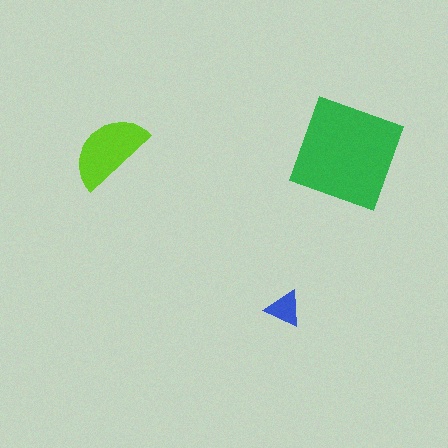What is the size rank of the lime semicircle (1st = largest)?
2nd.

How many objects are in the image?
There are 3 objects in the image.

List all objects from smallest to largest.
The blue triangle, the lime semicircle, the green square.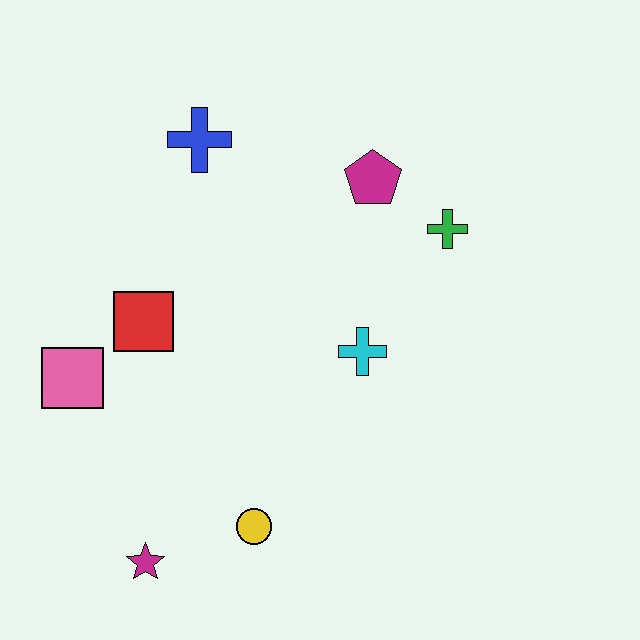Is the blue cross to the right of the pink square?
Yes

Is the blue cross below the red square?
No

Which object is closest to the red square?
The pink square is closest to the red square.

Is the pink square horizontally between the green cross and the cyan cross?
No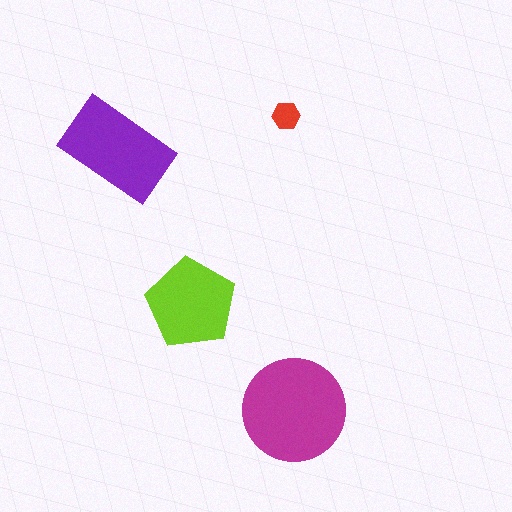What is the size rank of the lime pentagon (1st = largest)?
3rd.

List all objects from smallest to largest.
The red hexagon, the lime pentagon, the purple rectangle, the magenta circle.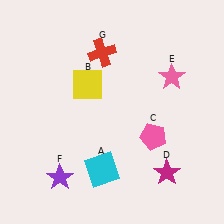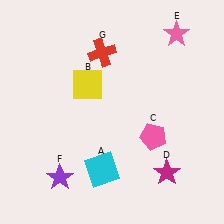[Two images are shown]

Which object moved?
The pink star (E) moved up.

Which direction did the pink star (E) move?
The pink star (E) moved up.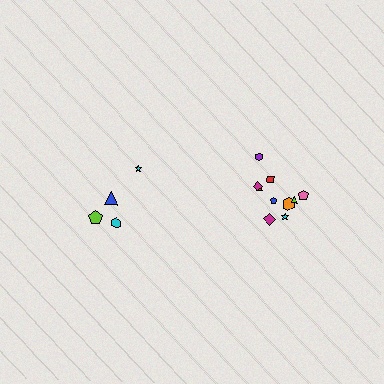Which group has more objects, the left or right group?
The right group.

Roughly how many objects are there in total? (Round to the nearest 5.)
Roughly 15 objects in total.